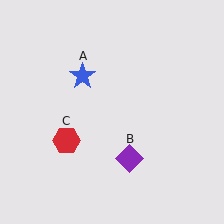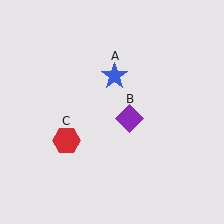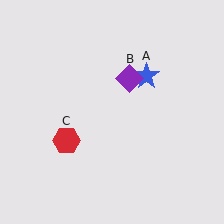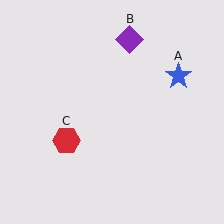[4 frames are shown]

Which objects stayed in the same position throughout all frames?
Red hexagon (object C) remained stationary.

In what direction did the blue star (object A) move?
The blue star (object A) moved right.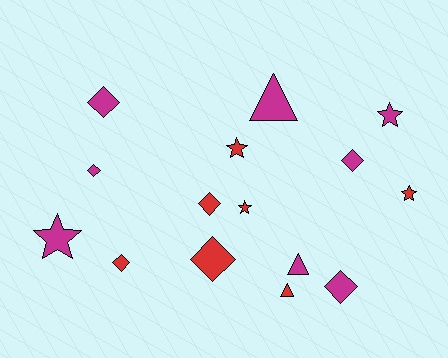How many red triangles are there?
There is 1 red triangle.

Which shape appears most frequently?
Diamond, with 7 objects.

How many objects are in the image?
There are 15 objects.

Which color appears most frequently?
Magenta, with 8 objects.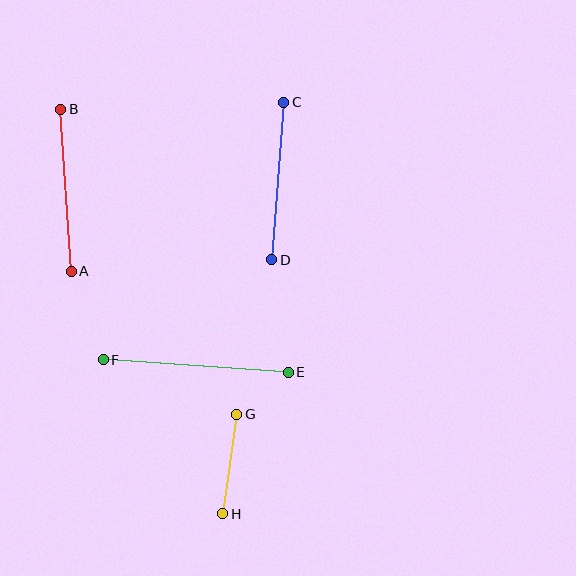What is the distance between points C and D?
The distance is approximately 158 pixels.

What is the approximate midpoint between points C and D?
The midpoint is at approximately (278, 181) pixels.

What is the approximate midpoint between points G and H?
The midpoint is at approximately (230, 464) pixels.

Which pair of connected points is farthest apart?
Points E and F are farthest apart.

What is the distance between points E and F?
The distance is approximately 185 pixels.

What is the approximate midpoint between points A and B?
The midpoint is at approximately (66, 190) pixels.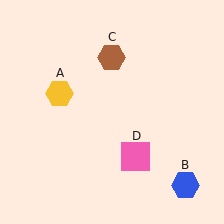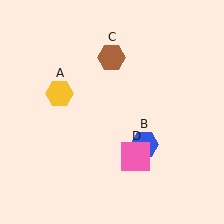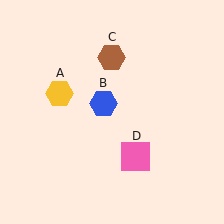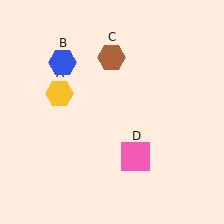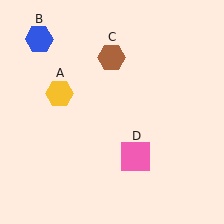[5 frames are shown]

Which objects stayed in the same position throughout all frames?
Yellow hexagon (object A) and brown hexagon (object C) and pink square (object D) remained stationary.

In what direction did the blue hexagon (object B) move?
The blue hexagon (object B) moved up and to the left.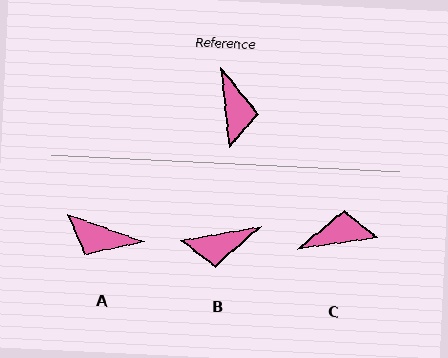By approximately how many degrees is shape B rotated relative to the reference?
Approximately 87 degrees clockwise.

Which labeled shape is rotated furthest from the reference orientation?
A, about 116 degrees away.